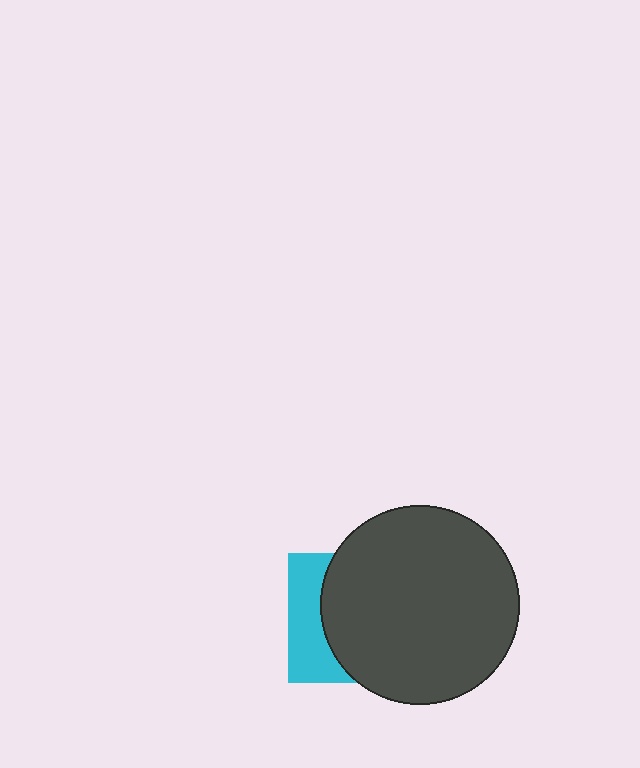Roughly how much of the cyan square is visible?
A small part of it is visible (roughly 31%).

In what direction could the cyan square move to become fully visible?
The cyan square could move left. That would shift it out from behind the dark gray circle entirely.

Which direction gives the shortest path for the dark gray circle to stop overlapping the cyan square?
Moving right gives the shortest separation.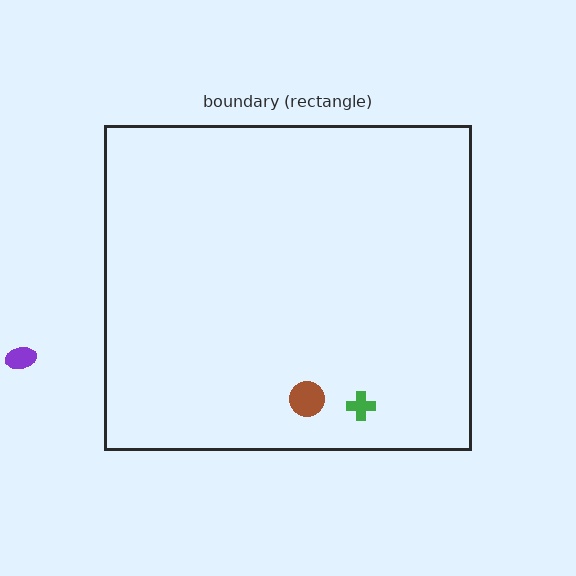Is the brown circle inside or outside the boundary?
Inside.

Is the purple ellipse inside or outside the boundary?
Outside.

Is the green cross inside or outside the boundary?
Inside.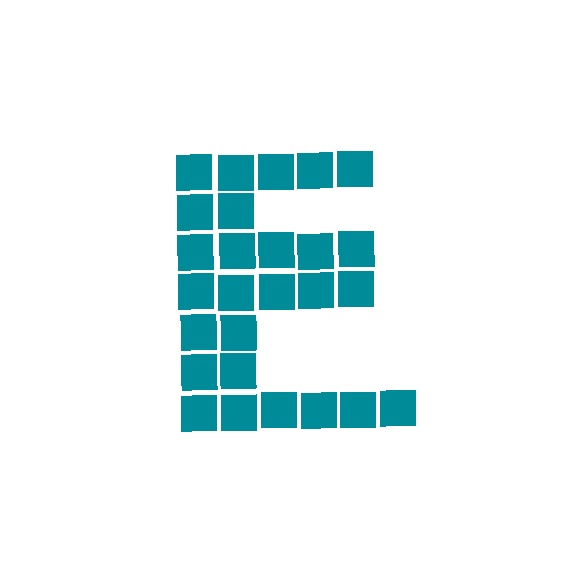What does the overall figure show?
The overall figure shows the letter E.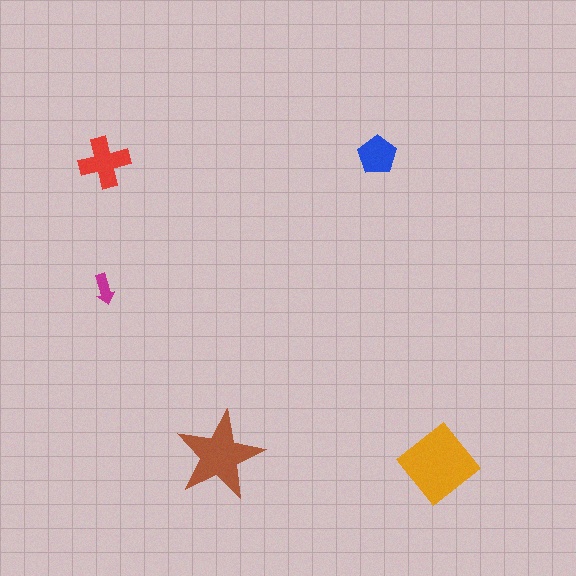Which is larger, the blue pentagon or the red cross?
The red cross.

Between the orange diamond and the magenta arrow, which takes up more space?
The orange diamond.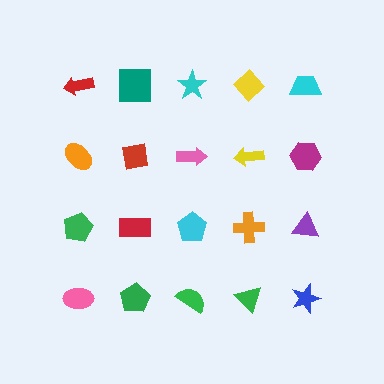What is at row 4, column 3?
A green semicircle.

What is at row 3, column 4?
An orange cross.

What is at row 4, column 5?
A blue star.